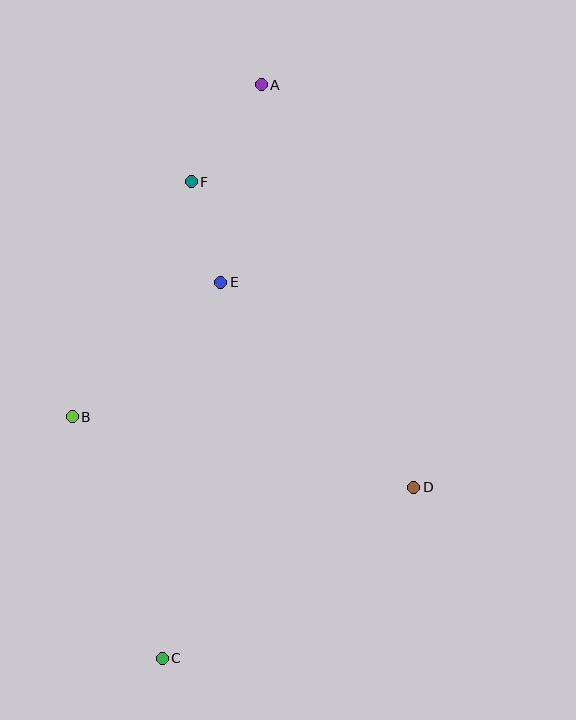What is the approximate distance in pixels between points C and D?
The distance between C and D is approximately 304 pixels.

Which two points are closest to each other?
Points E and F are closest to each other.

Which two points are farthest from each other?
Points A and C are farthest from each other.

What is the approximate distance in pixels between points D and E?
The distance between D and E is approximately 281 pixels.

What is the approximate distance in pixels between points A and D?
The distance between A and D is approximately 430 pixels.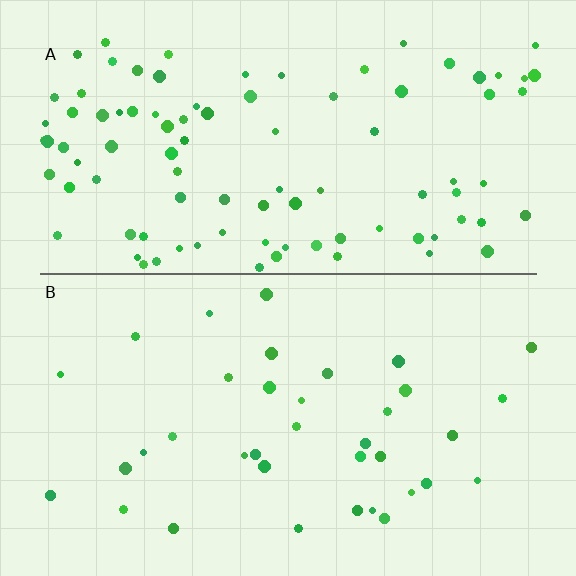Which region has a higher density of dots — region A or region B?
A (the top).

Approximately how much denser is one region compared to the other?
Approximately 2.6× — region A over region B.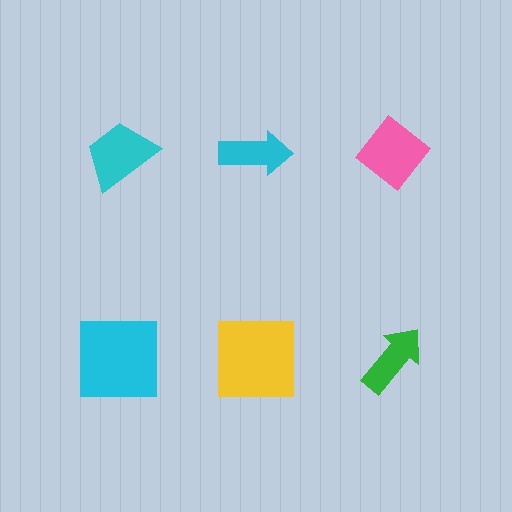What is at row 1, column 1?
A cyan trapezoid.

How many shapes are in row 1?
3 shapes.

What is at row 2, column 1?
A cyan square.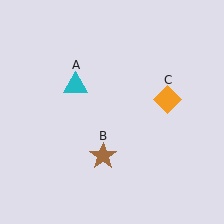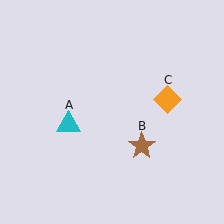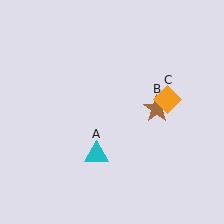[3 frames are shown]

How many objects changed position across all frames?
2 objects changed position: cyan triangle (object A), brown star (object B).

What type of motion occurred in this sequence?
The cyan triangle (object A), brown star (object B) rotated counterclockwise around the center of the scene.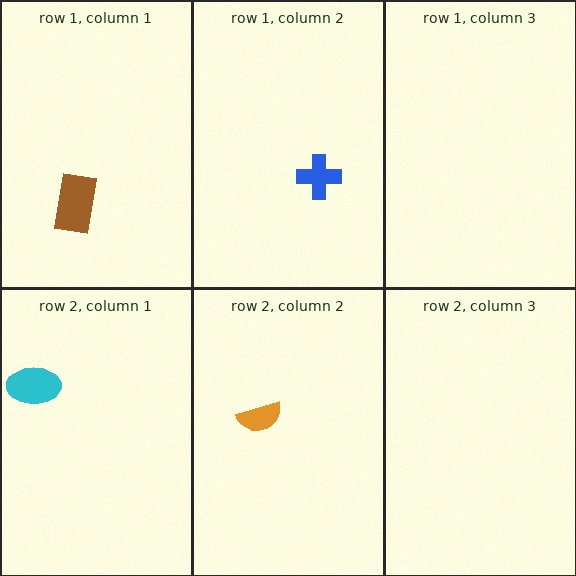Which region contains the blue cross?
The row 1, column 2 region.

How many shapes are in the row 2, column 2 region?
1.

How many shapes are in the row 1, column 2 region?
1.